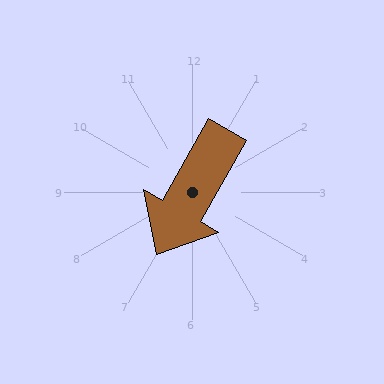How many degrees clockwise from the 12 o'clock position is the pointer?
Approximately 210 degrees.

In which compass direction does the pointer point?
Southwest.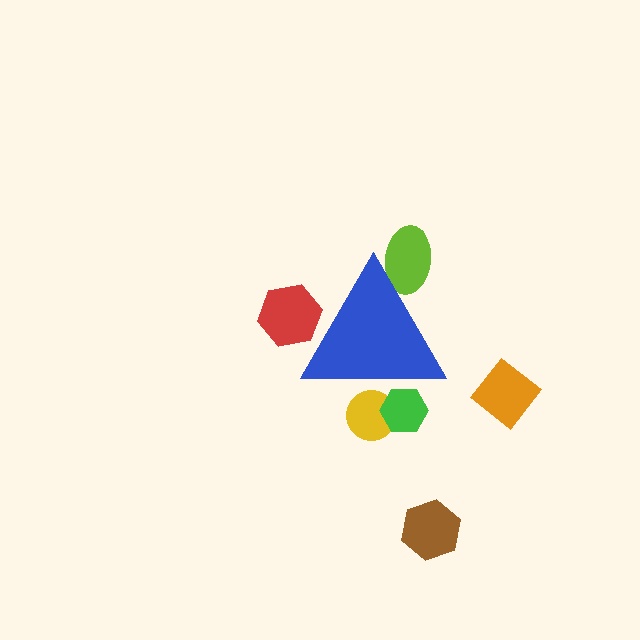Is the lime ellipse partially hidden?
Yes, the lime ellipse is partially hidden behind the blue triangle.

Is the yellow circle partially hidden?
Yes, the yellow circle is partially hidden behind the blue triangle.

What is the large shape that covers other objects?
A blue triangle.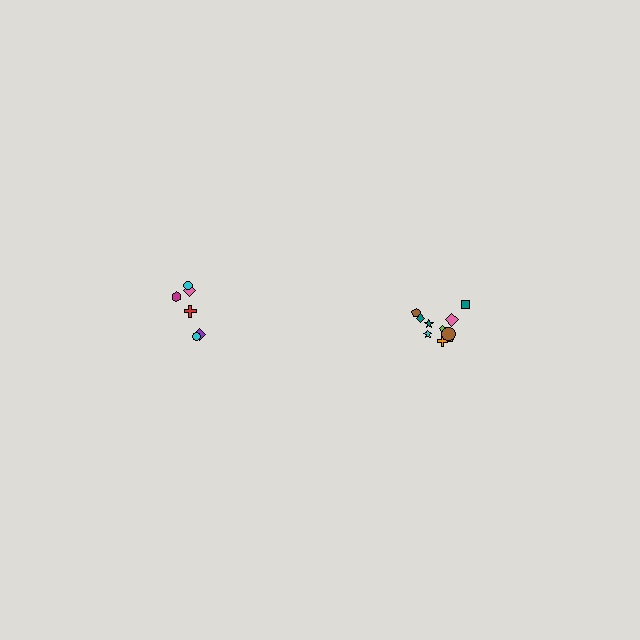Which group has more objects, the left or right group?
The right group.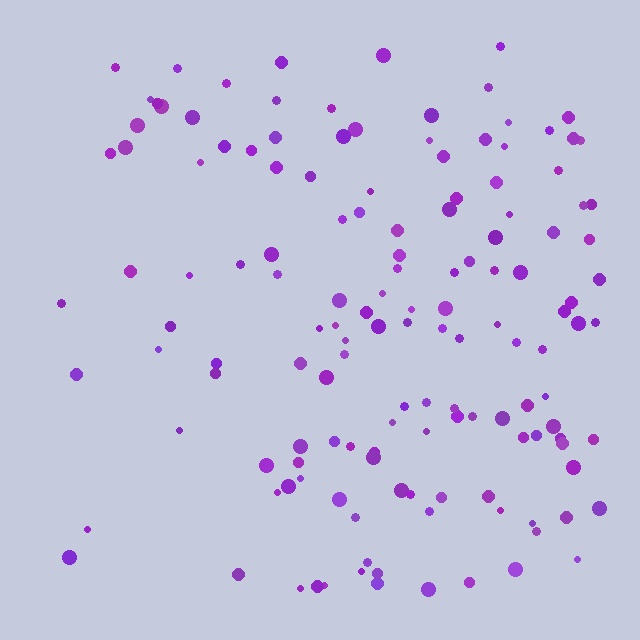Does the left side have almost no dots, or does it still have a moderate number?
Still a moderate number, just noticeably fewer than the right.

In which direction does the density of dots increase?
From left to right, with the right side densest.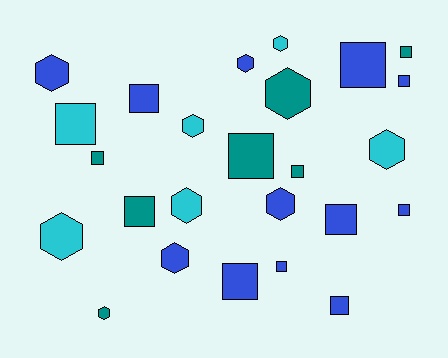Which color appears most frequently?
Blue, with 12 objects.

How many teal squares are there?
There are 5 teal squares.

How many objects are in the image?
There are 25 objects.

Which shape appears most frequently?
Square, with 14 objects.